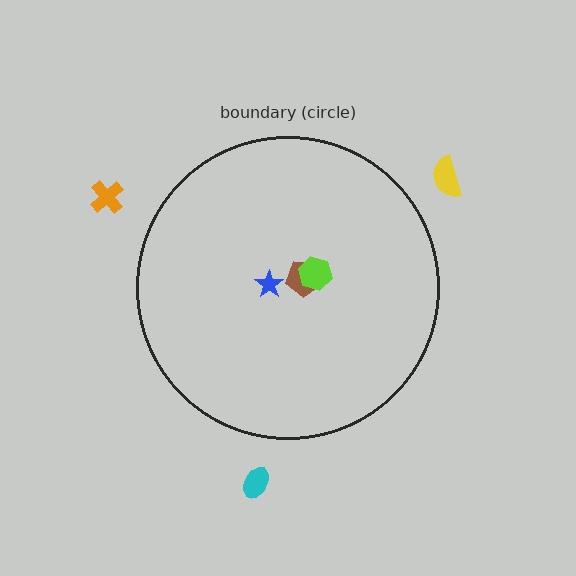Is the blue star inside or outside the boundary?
Inside.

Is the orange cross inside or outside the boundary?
Outside.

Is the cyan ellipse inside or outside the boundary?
Outside.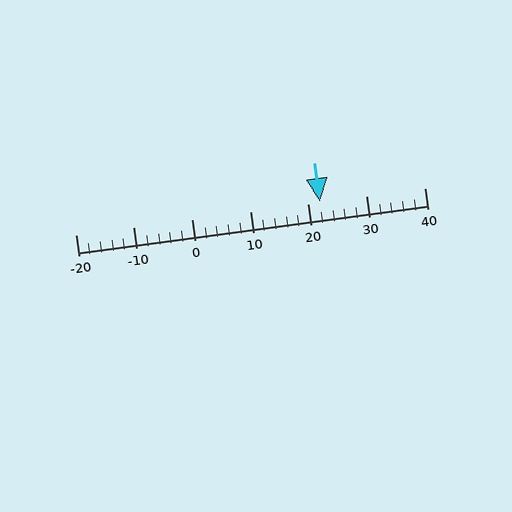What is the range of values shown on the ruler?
The ruler shows values from -20 to 40.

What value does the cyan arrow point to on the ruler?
The cyan arrow points to approximately 22.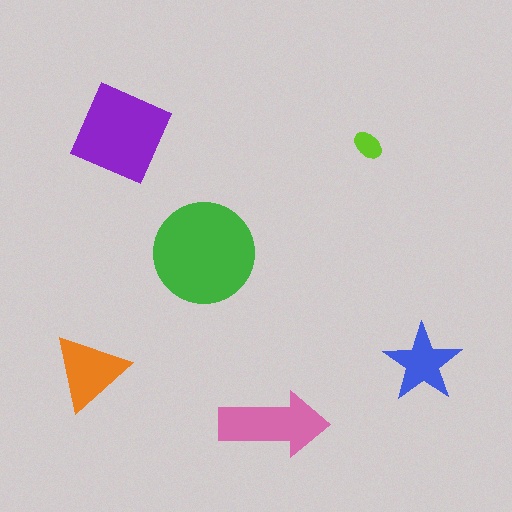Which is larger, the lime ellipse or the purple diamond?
The purple diamond.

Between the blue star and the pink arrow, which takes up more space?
The pink arrow.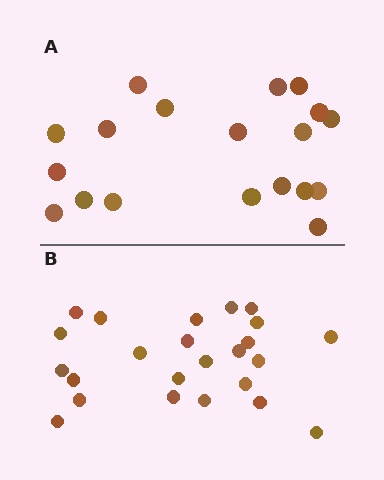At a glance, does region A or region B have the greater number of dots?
Region B (the bottom region) has more dots.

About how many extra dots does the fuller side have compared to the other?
Region B has about 5 more dots than region A.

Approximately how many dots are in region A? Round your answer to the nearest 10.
About 20 dots. (The exact count is 19, which rounds to 20.)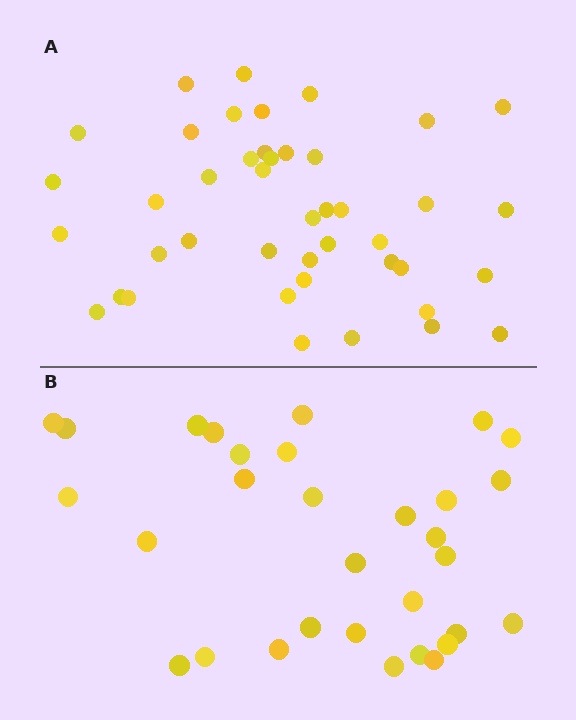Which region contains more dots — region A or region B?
Region A (the top region) has more dots.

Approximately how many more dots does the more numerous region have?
Region A has roughly 12 or so more dots than region B.